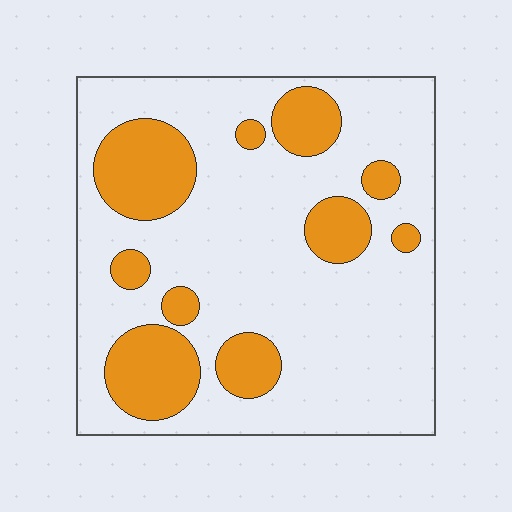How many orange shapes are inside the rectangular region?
10.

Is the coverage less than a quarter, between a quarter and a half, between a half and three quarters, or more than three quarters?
Less than a quarter.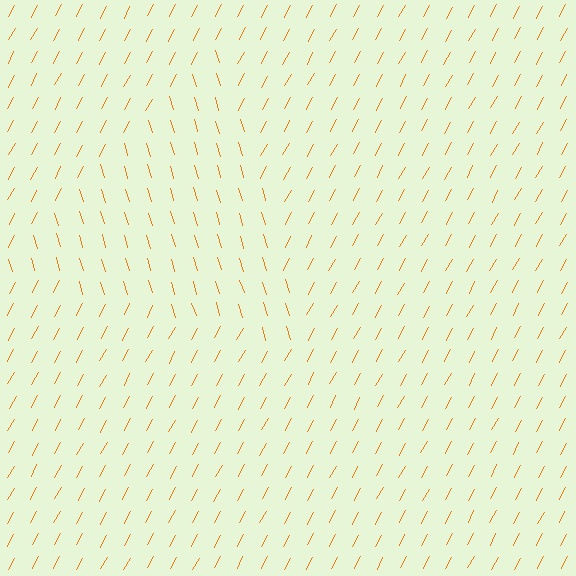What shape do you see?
I see a triangle.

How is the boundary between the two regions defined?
The boundary is defined purely by a change in line orientation (approximately 45 degrees difference). All lines are the same color and thickness.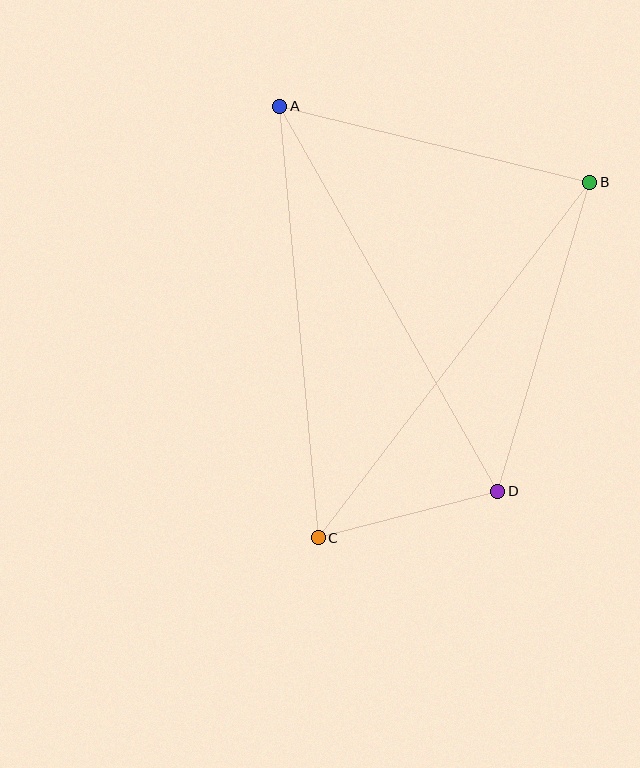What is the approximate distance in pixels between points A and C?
The distance between A and C is approximately 433 pixels.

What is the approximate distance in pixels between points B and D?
The distance between B and D is approximately 322 pixels.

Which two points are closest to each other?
Points C and D are closest to each other.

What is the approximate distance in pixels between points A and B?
The distance between A and B is approximately 319 pixels.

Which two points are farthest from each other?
Points B and C are farthest from each other.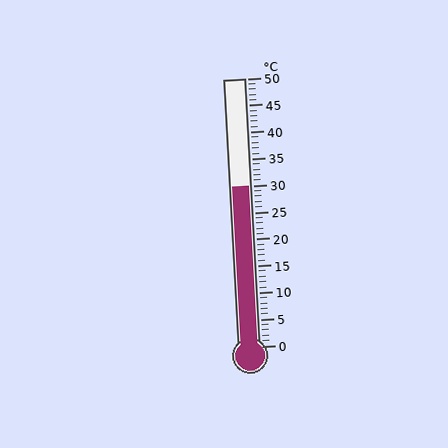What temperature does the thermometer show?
The thermometer shows approximately 30°C.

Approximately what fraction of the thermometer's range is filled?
The thermometer is filled to approximately 60% of its range.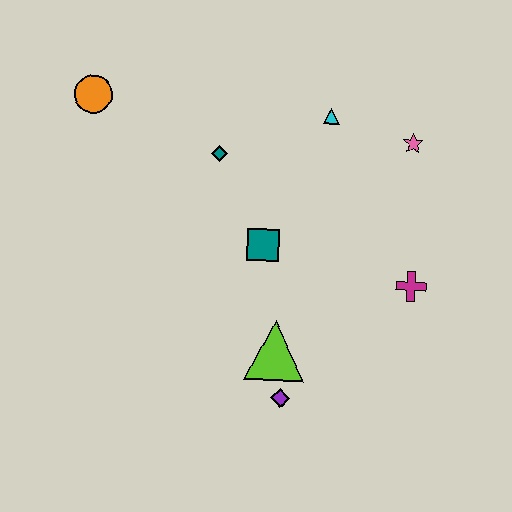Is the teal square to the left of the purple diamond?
Yes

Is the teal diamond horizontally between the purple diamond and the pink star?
No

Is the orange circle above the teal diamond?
Yes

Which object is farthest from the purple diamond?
The orange circle is farthest from the purple diamond.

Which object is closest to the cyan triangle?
The pink star is closest to the cyan triangle.